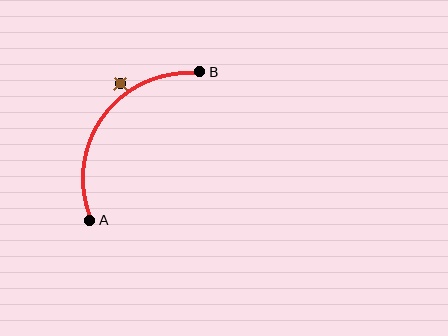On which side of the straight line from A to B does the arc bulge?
The arc bulges above and to the left of the straight line connecting A and B.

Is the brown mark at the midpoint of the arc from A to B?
No — the brown mark does not lie on the arc at all. It sits slightly outside the curve.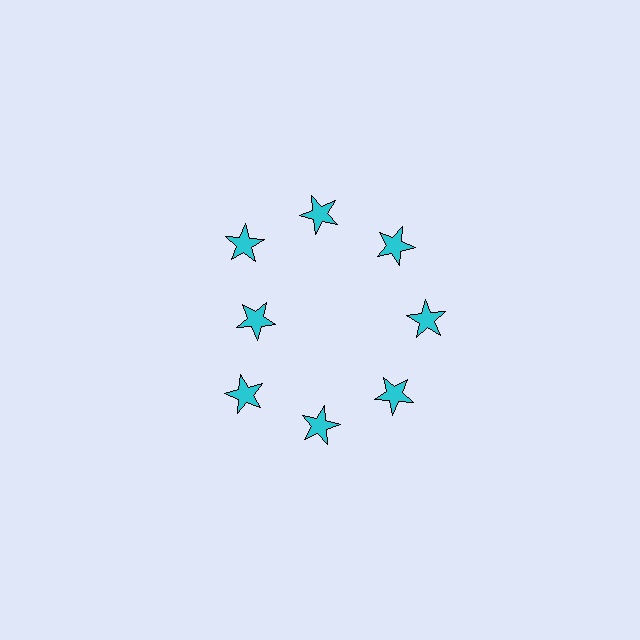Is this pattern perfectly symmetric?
No. The 8 cyan stars are arranged in a ring, but one element near the 9 o'clock position is pulled inward toward the center, breaking the 8-fold rotational symmetry.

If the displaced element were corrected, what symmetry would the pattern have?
It would have 8-fold rotational symmetry — the pattern would map onto itself every 45 degrees.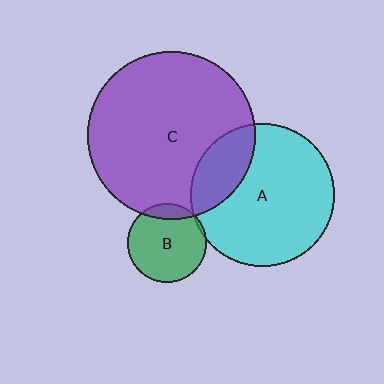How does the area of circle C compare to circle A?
Approximately 1.4 times.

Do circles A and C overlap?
Yes.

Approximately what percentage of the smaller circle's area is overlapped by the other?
Approximately 20%.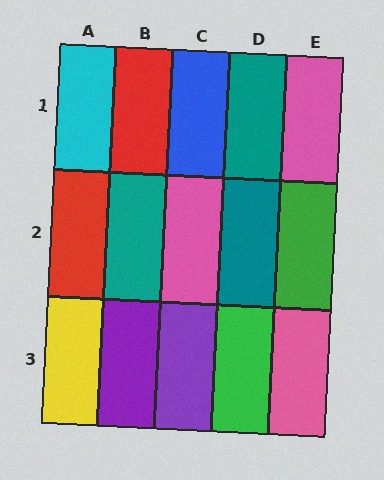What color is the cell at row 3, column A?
Yellow.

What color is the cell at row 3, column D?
Green.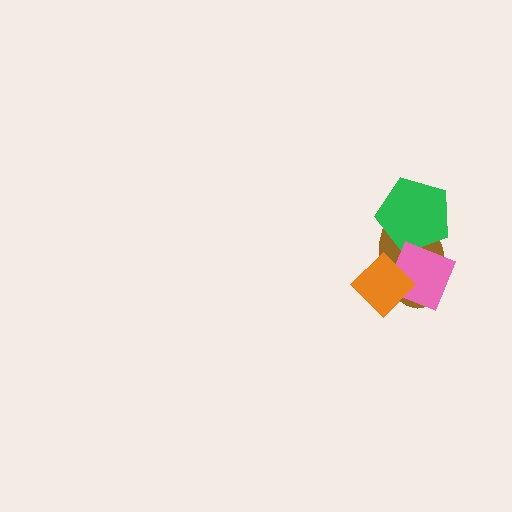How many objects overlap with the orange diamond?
2 objects overlap with the orange diamond.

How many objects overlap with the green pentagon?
1 object overlaps with the green pentagon.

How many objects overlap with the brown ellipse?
3 objects overlap with the brown ellipse.